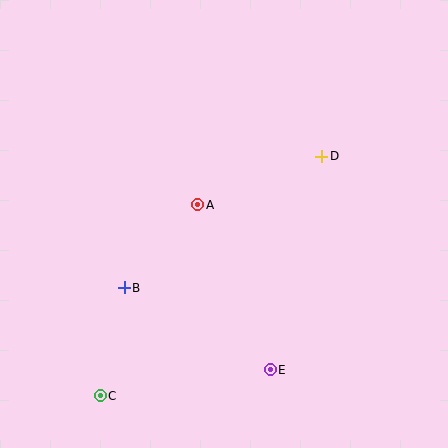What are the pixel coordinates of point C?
Point C is at (100, 396).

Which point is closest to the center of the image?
Point A at (198, 205) is closest to the center.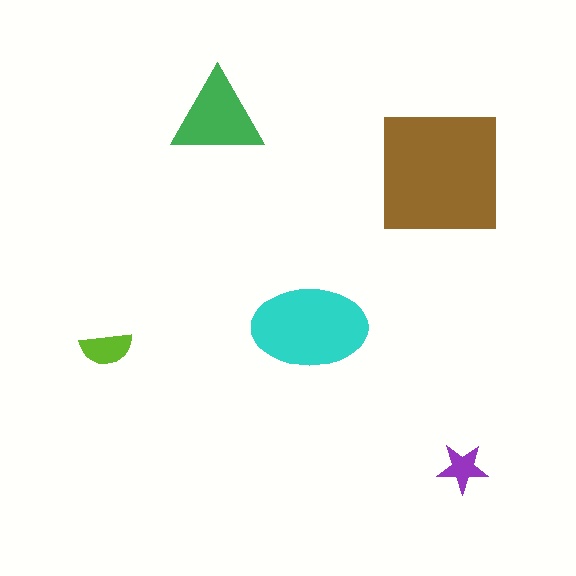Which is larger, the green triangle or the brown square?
The brown square.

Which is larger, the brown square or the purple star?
The brown square.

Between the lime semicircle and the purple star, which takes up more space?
The lime semicircle.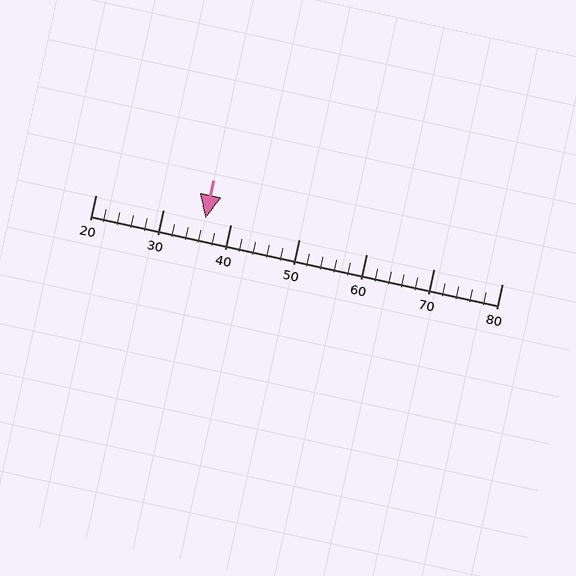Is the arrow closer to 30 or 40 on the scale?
The arrow is closer to 40.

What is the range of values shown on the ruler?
The ruler shows values from 20 to 80.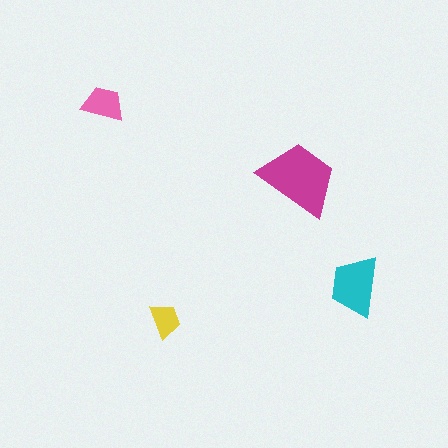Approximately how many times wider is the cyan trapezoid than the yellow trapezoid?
About 1.5 times wider.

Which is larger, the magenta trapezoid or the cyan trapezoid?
The magenta one.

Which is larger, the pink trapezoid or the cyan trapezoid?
The cyan one.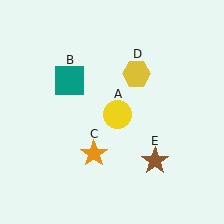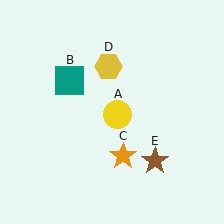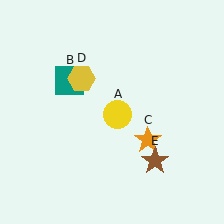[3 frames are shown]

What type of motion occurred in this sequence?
The orange star (object C), yellow hexagon (object D) rotated counterclockwise around the center of the scene.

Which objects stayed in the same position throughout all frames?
Yellow circle (object A) and teal square (object B) and brown star (object E) remained stationary.